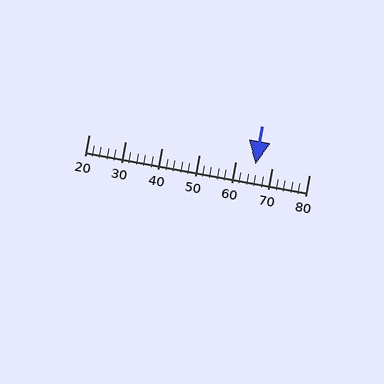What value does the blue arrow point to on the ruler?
The blue arrow points to approximately 65.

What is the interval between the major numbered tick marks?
The major tick marks are spaced 10 units apart.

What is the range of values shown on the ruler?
The ruler shows values from 20 to 80.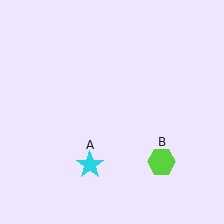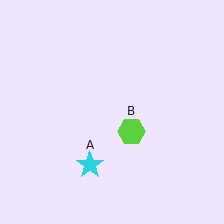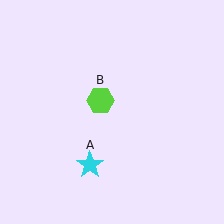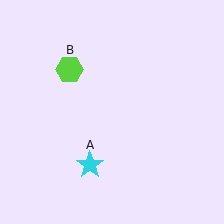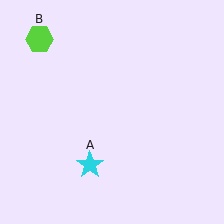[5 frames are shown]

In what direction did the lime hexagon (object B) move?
The lime hexagon (object B) moved up and to the left.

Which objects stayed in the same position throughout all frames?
Cyan star (object A) remained stationary.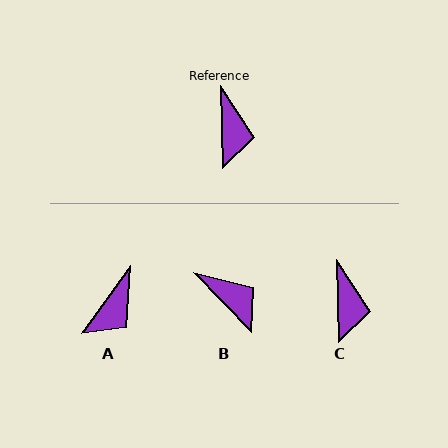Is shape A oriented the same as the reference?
No, it is off by about 37 degrees.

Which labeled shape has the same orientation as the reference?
C.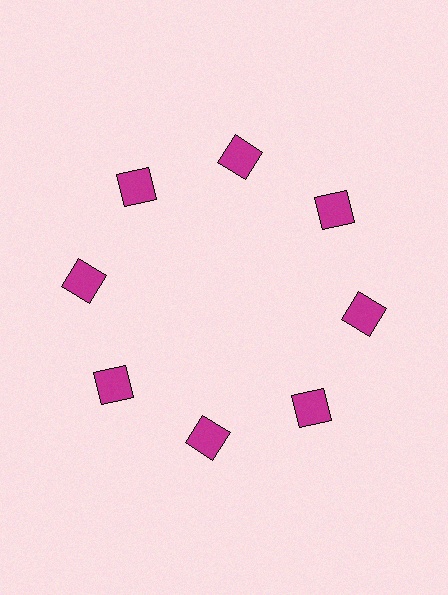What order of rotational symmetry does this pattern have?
This pattern has 8-fold rotational symmetry.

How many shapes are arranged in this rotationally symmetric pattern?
There are 8 shapes, arranged in 8 groups of 1.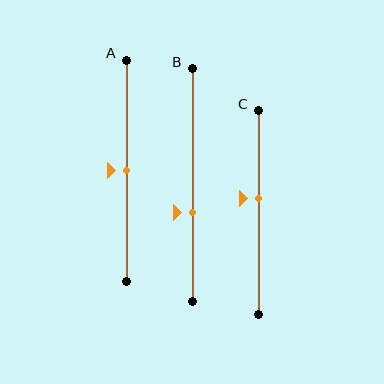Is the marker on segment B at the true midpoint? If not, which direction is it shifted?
No, the marker on segment B is shifted downward by about 12% of the segment length.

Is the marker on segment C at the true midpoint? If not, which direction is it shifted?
No, the marker on segment C is shifted upward by about 7% of the segment length.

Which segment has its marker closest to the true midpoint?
Segment A has its marker closest to the true midpoint.